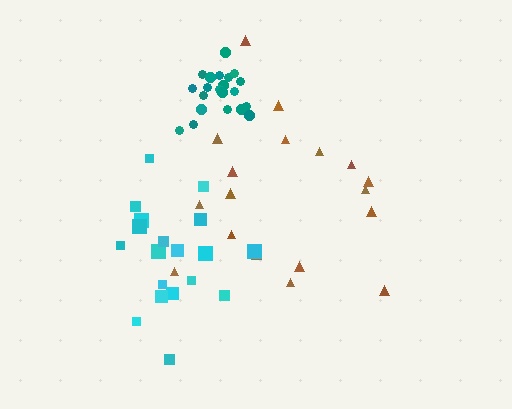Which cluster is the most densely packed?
Teal.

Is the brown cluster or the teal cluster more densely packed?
Teal.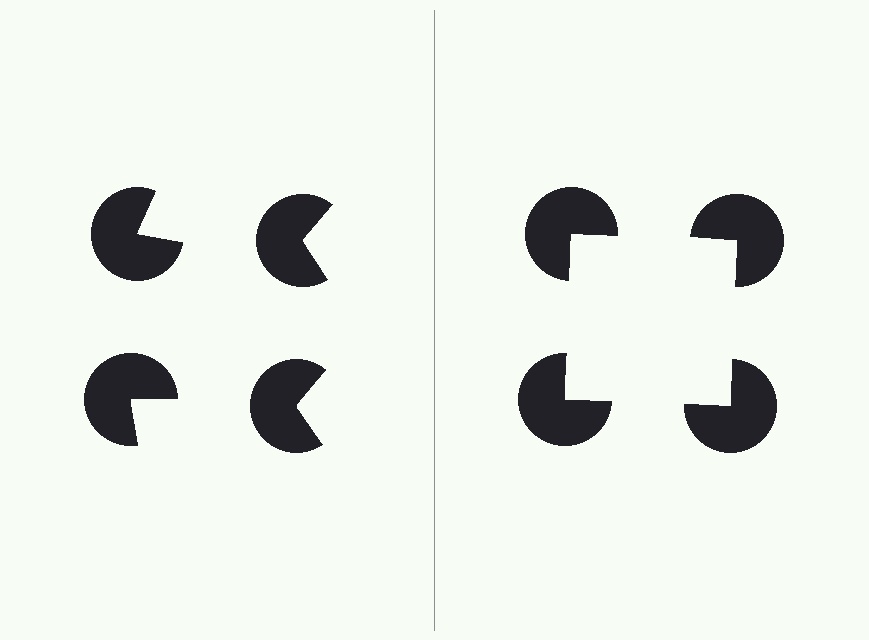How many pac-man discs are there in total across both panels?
8 — 4 on each side.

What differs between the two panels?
The pac-man discs are positioned identically on both sides; only the wedge orientations differ. On the right they align to a square; on the left they are misaligned.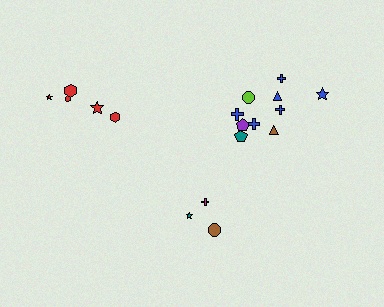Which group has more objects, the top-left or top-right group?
The top-right group.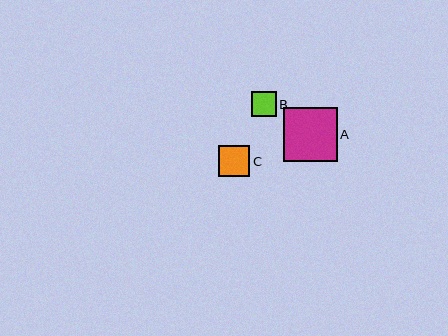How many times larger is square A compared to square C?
Square A is approximately 1.7 times the size of square C.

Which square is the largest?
Square A is the largest with a size of approximately 53 pixels.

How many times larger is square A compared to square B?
Square A is approximately 2.1 times the size of square B.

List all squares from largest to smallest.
From largest to smallest: A, C, B.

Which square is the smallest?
Square B is the smallest with a size of approximately 25 pixels.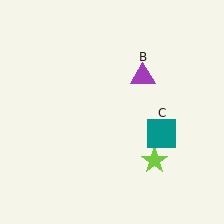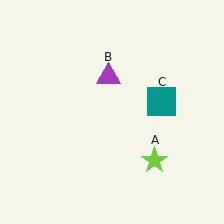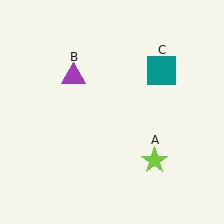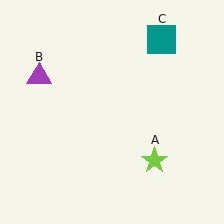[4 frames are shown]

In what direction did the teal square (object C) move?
The teal square (object C) moved up.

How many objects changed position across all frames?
2 objects changed position: purple triangle (object B), teal square (object C).